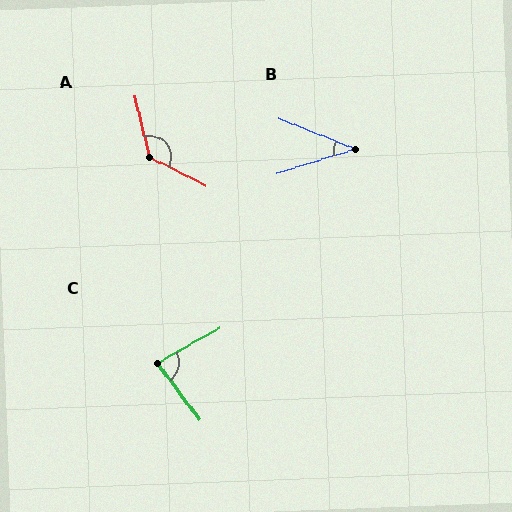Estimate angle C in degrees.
Approximately 82 degrees.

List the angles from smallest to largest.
B (39°), C (82°), A (131°).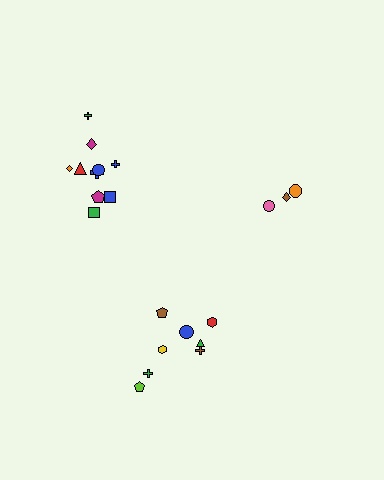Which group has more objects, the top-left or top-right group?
The top-left group.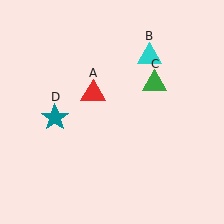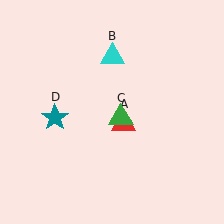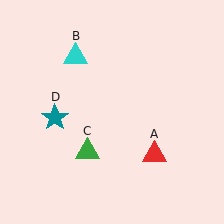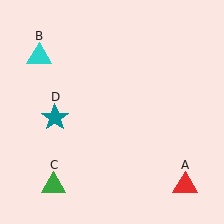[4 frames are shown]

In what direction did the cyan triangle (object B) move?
The cyan triangle (object B) moved left.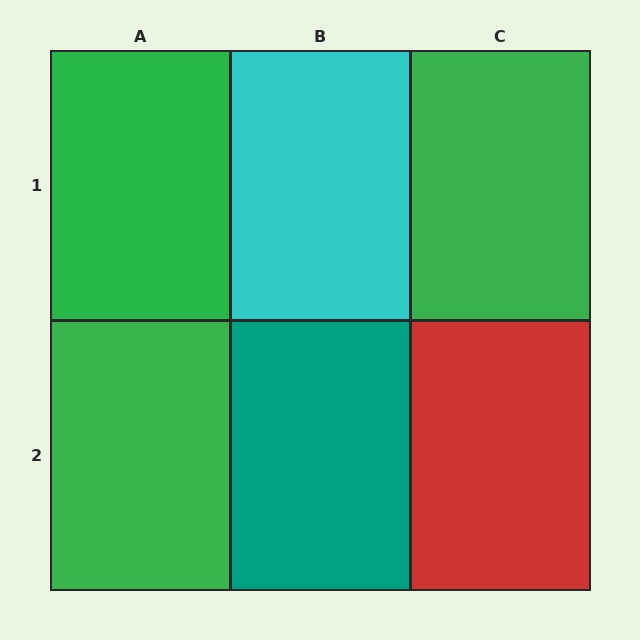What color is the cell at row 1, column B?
Cyan.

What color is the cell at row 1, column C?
Green.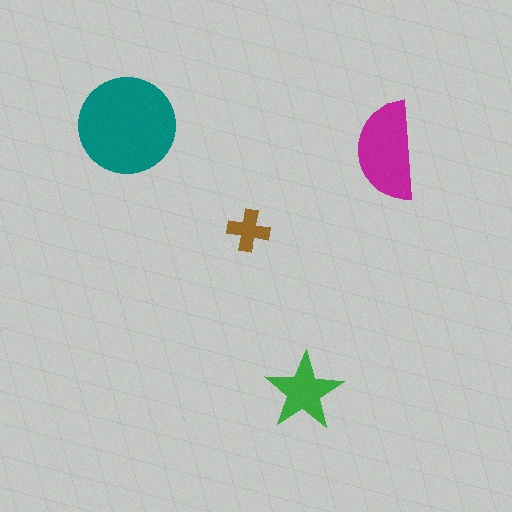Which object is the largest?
The teal circle.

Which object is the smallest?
The brown cross.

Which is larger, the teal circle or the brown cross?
The teal circle.